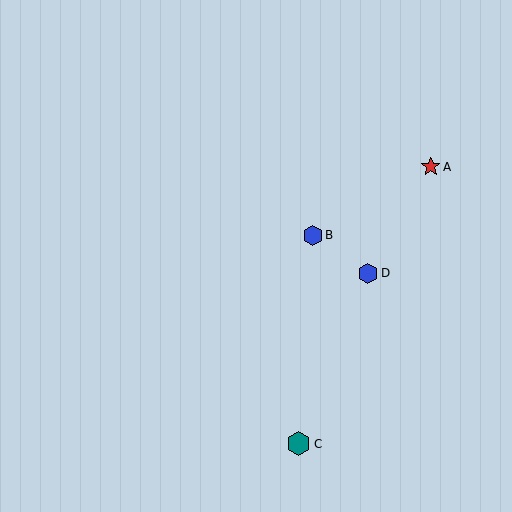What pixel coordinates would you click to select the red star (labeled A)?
Click at (431, 167) to select the red star A.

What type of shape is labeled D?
Shape D is a blue hexagon.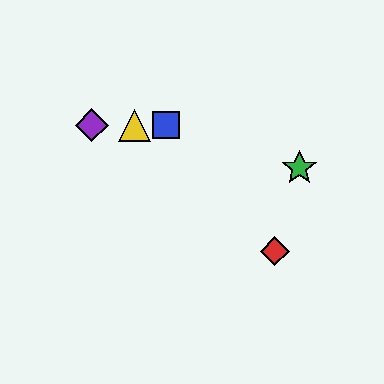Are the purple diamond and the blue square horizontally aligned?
Yes, both are at y≈125.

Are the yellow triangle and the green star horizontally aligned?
No, the yellow triangle is at y≈125 and the green star is at y≈168.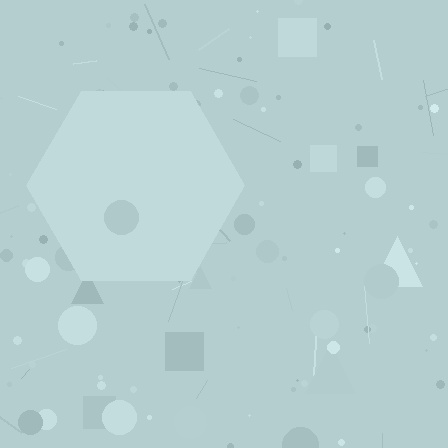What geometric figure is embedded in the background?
A hexagon is embedded in the background.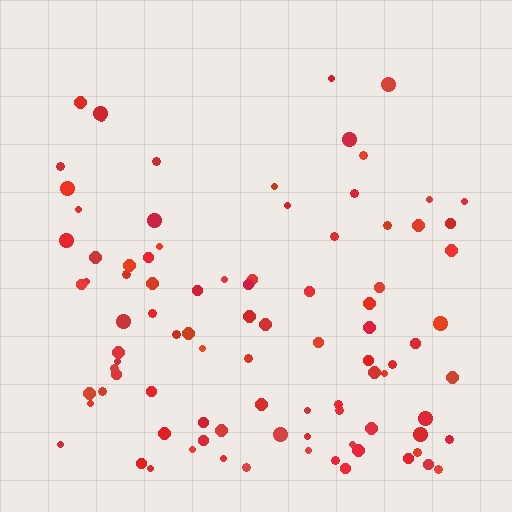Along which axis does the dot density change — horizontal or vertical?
Vertical.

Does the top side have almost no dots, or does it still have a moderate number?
Still a moderate number, just noticeably fewer than the bottom.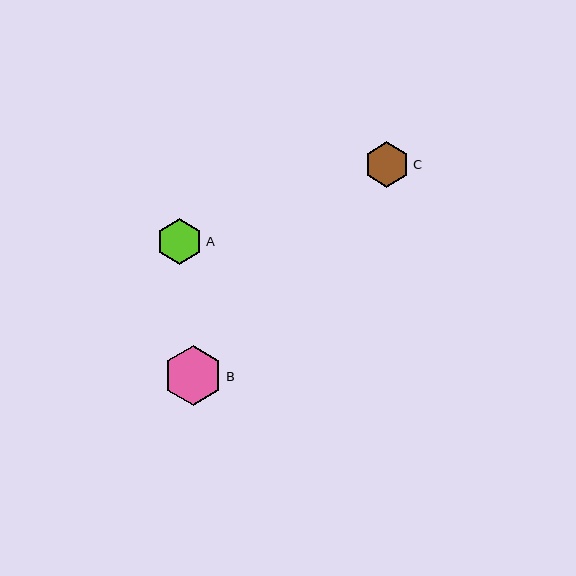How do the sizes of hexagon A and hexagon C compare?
Hexagon A and hexagon C are approximately the same size.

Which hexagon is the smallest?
Hexagon C is the smallest with a size of approximately 46 pixels.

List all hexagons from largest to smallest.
From largest to smallest: B, A, C.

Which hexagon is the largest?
Hexagon B is the largest with a size of approximately 59 pixels.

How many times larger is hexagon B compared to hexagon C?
Hexagon B is approximately 1.3 times the size of hexagon C.